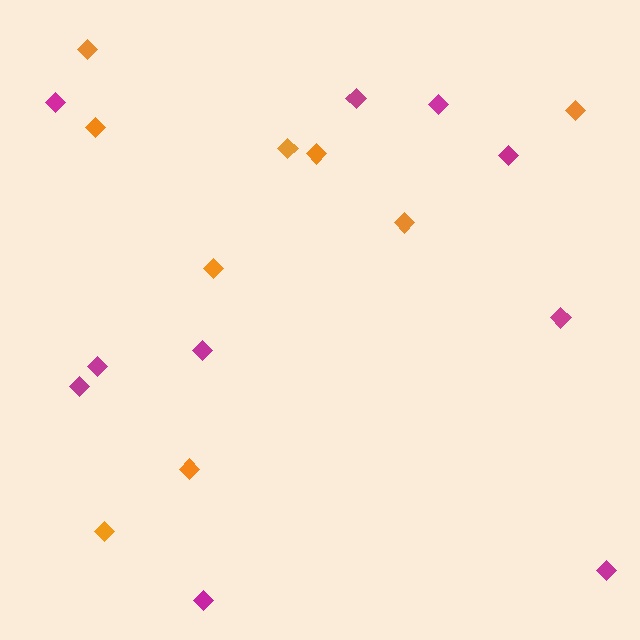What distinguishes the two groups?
There are 2 groups: one group of magenta diamonds (10) and one group of orange diamonds (9).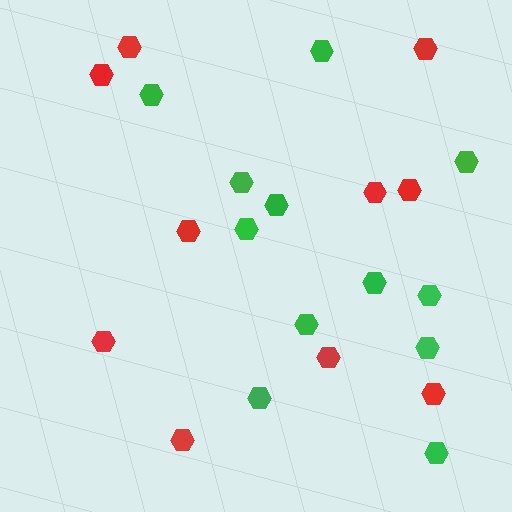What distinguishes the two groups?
There are 2 groups: one group of red hexagons (10) and one group of green hexagons (12).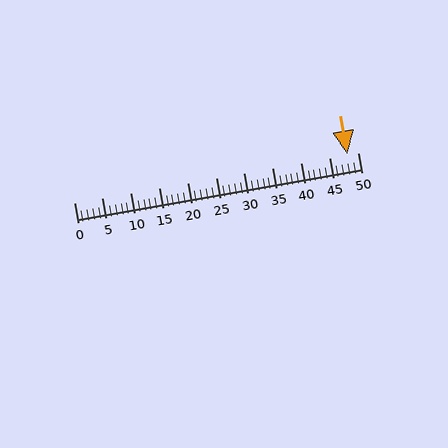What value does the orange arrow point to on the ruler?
The orange arrow points to approximately 48.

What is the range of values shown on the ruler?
The ruler shows values from 0 to 50.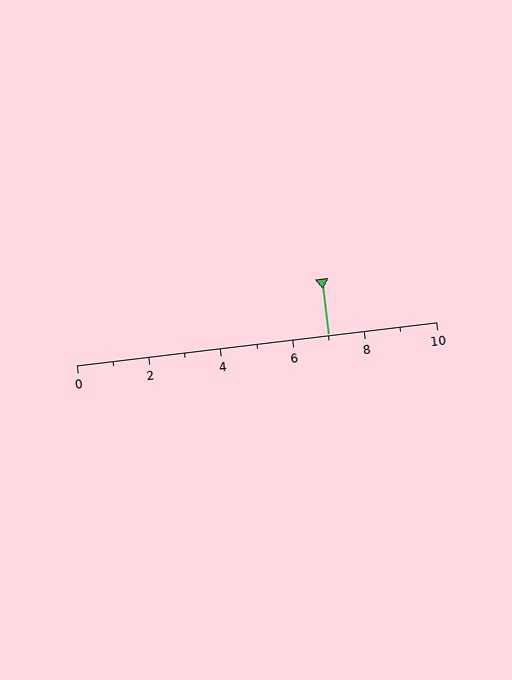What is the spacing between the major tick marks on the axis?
The major ticks are spaced 2 apart.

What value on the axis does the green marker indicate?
The marker indicates approximately 7.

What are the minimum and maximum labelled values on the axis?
The axis runs from 0 to 10.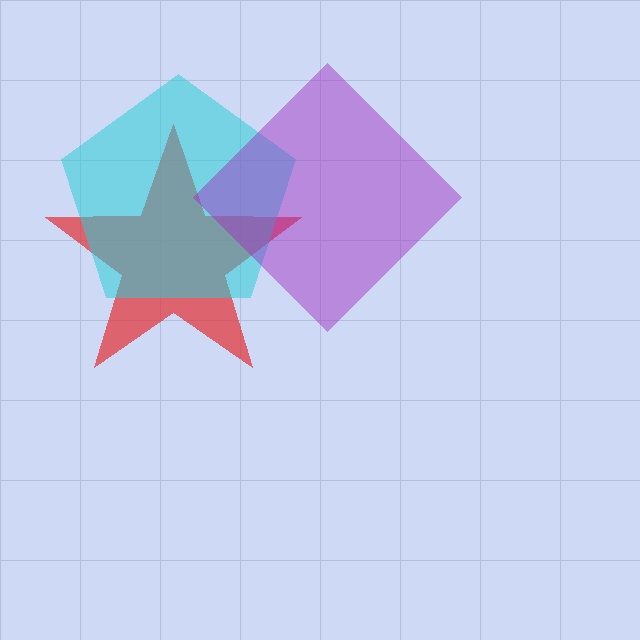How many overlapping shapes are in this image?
There are 3 overlapping shapes in the image.